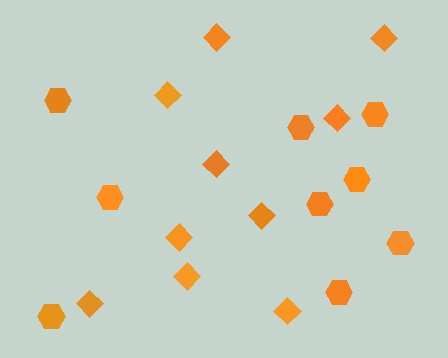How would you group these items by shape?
There are 2 groups: one group of diamonds (10) and one group of hexagons (9).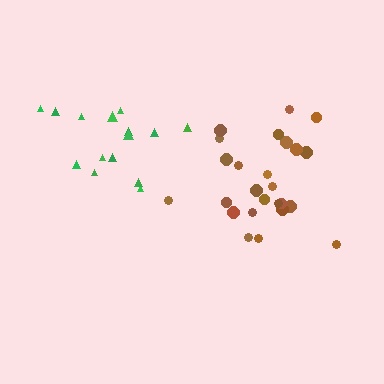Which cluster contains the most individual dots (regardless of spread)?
Brown (25).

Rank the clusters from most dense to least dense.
brown, green.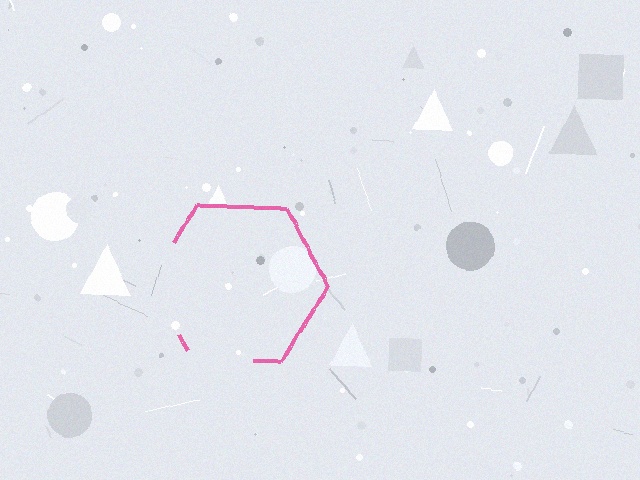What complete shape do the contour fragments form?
The contour fragments form a hexagon.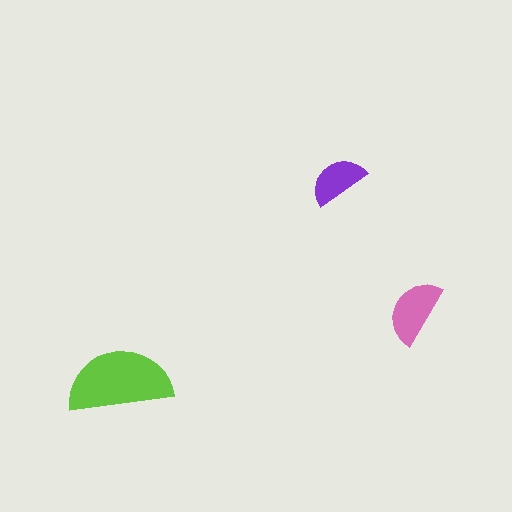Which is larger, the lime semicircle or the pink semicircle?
The lime one.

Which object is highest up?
The purple semicircle is topmost.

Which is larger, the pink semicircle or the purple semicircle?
The pink one.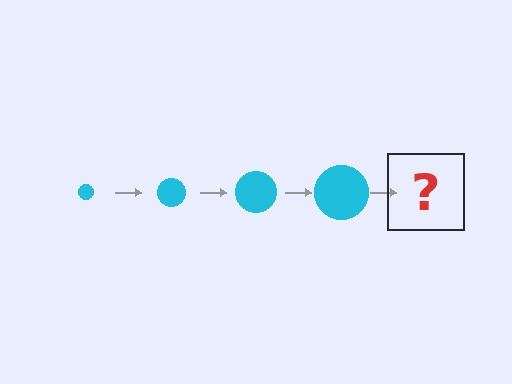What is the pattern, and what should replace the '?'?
The pattern is that the circle gets progressively larger each step. The '?' should be a cyan circle, larger than the previous one.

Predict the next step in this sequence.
The next step is a cyan circle, larger than the previous one.